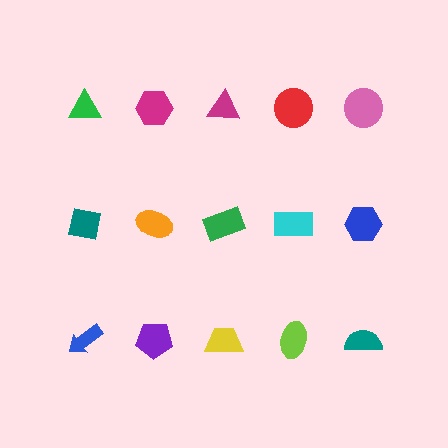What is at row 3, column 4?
A lime ellipse.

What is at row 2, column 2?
An orange ellipse.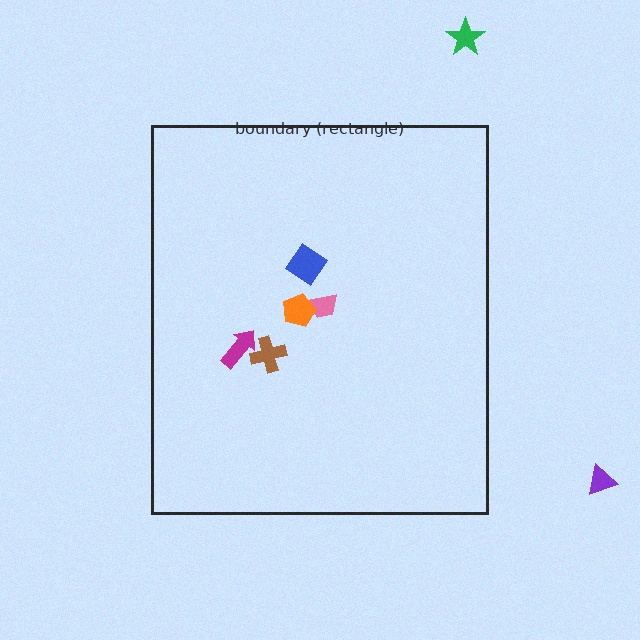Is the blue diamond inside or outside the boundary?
Inside.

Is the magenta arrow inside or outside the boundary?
Inside.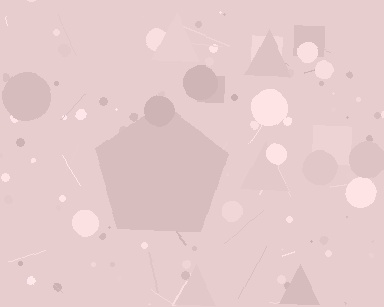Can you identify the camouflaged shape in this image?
The camouflaged shape is a pentagon.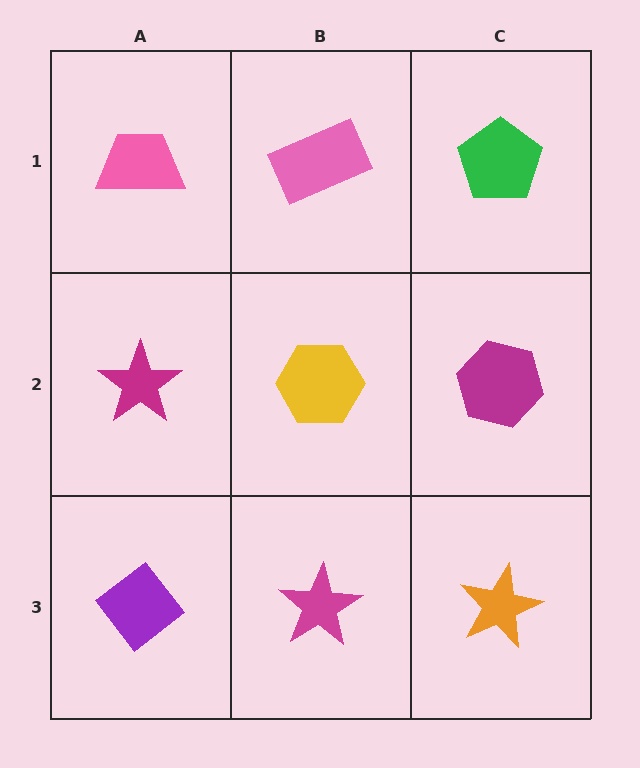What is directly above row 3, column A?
A magenta star.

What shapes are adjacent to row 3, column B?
A yellow hexagon (row 2, column B), a purple diamond (row 3, column A), an orange star (row 3, column C).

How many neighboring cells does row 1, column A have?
2.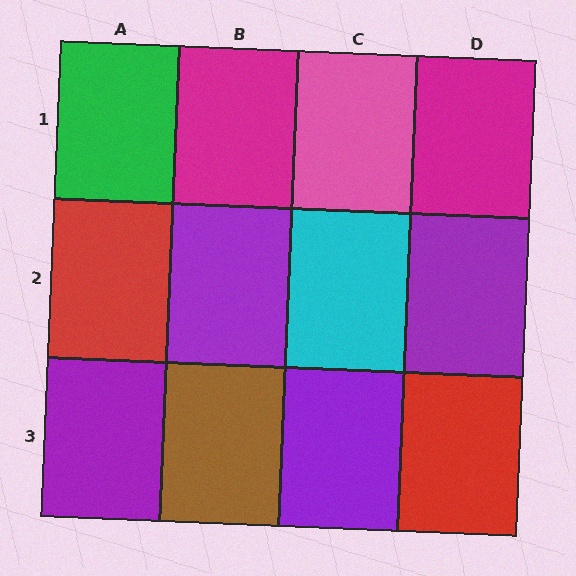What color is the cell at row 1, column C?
Pink.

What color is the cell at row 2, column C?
Cyan.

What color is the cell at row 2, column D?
Purple.